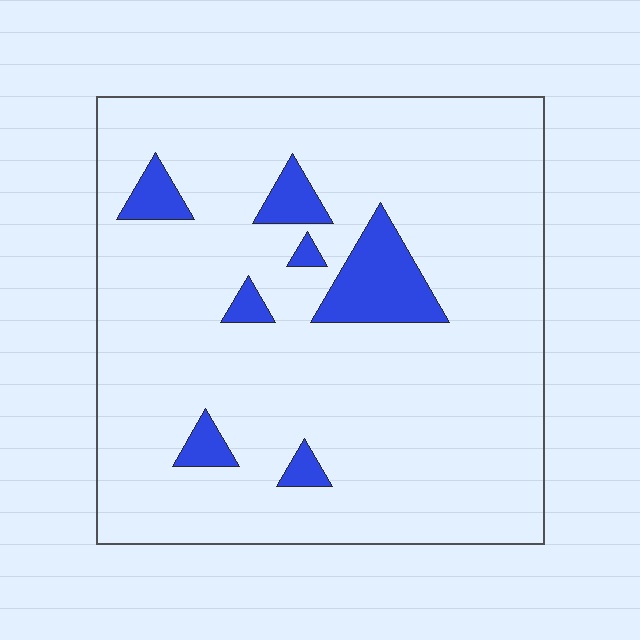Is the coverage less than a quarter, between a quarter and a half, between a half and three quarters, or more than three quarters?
Less than a quarter.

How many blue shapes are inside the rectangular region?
7.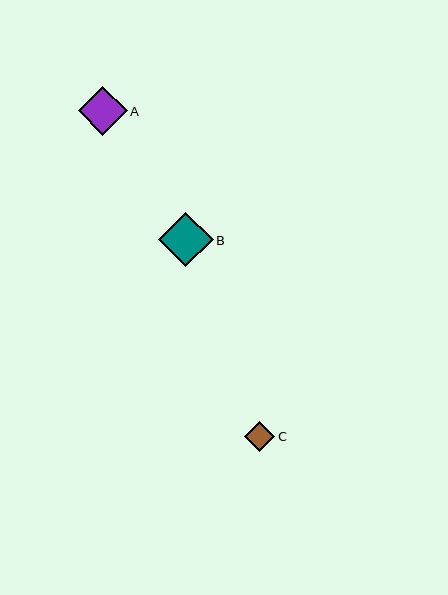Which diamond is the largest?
Diamond B is the largest with a size of approximately 55 pixels.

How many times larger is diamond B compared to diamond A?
Diamond B is approximately 1.1 times the size of diamond A.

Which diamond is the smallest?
Diamond C is the smallest with a size of approximately 30 pixels.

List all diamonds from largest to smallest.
From largest to smallest: B, A, C.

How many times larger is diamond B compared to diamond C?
Diamond B is approximately 1.8 times the size of diamond C.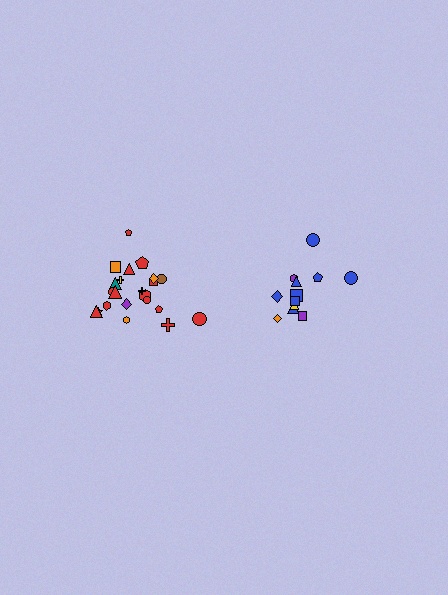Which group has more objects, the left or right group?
The left group.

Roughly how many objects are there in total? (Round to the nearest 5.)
Roughly 35 objects in total.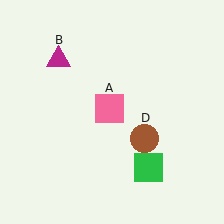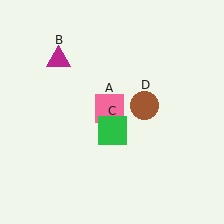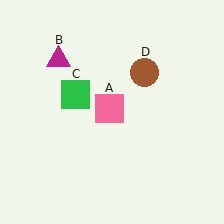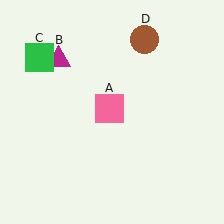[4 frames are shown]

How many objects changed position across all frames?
2 objects changed position: green square (object C), brown circle (object D).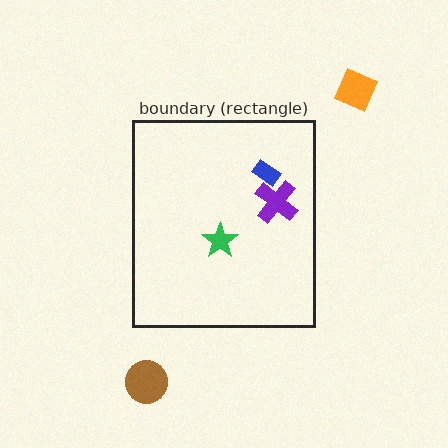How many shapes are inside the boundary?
3 inside, 2 outside.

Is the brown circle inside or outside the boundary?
Outside.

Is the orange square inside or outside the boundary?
Outside.